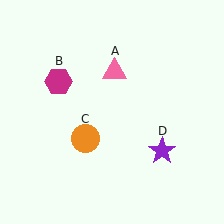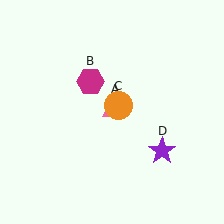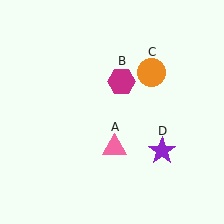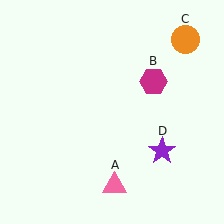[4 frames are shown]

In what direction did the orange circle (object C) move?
The orange circle (object C) moved up and to the right.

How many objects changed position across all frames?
3 objects changed position: pink triangle (object A), magenta hexagon (object B), orange circle (object C).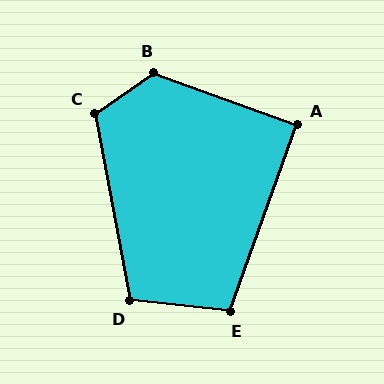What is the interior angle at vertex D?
Approximately 107 degrees (obtuse).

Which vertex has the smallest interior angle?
A, at approximately 90 degrees.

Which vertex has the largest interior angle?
B, at approximately 126 degrees.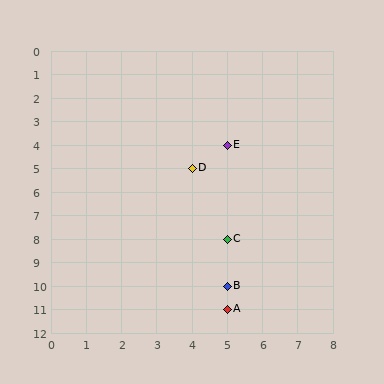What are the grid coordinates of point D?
Point D is at grid coordinates (4, 5).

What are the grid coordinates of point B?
Point B is at grid coordinates (5, 10).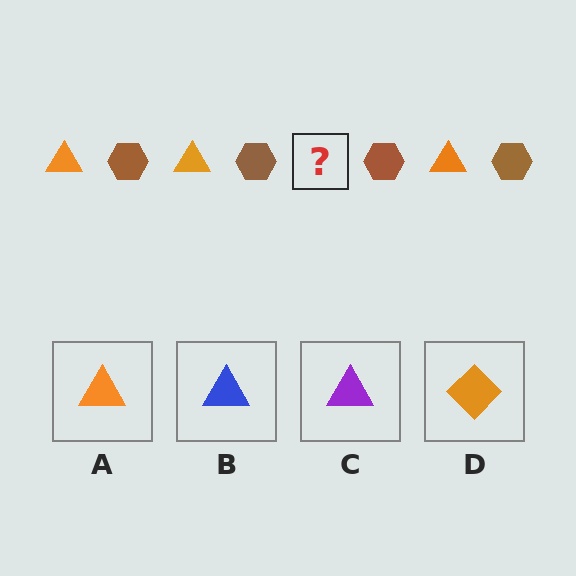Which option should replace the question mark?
Option A.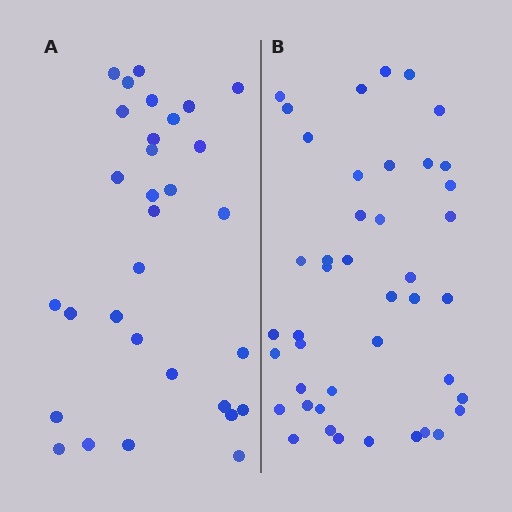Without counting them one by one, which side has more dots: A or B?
Region B (the right region) has more dots.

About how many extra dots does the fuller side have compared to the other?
Region B has roughly 12 or so more dots than region A.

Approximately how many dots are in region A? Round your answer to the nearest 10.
About 30 dots. (The exact count is 31, which rounds to 30.)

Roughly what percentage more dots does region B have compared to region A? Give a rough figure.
About 40% more.